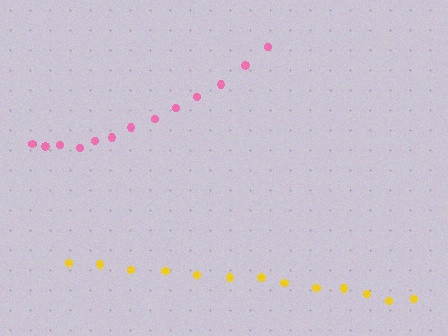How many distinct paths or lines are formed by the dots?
There are 2 distinct paths.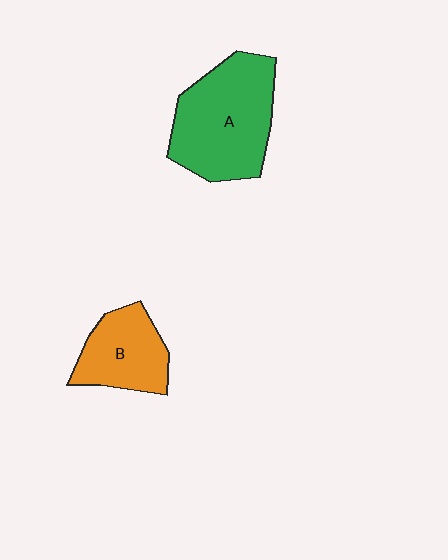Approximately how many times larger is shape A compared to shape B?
Approximately 1.7 times.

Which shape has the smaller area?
Shape B (orange).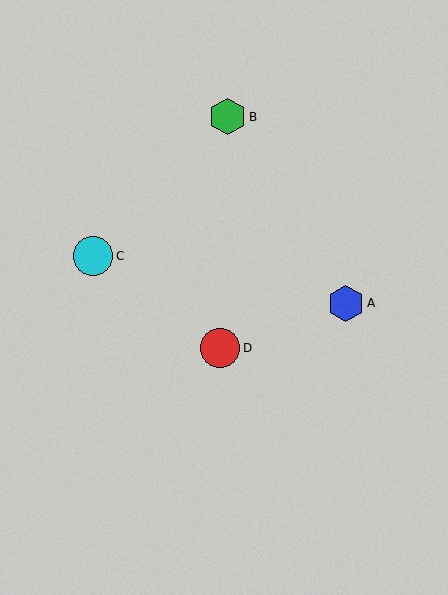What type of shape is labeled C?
Shape C is a cyan circle.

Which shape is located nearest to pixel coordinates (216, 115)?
The green hexagon (labeled B) at (228, 117) is nearest to that location.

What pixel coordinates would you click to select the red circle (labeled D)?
Click at (220, 348) to select the red circle D.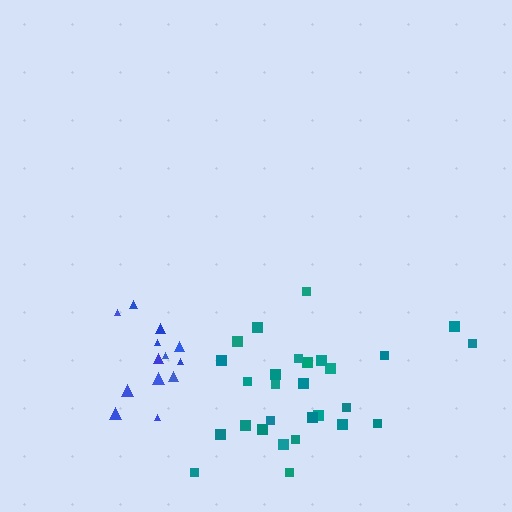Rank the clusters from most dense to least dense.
blue, teal.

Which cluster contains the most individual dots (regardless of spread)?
Teal (28).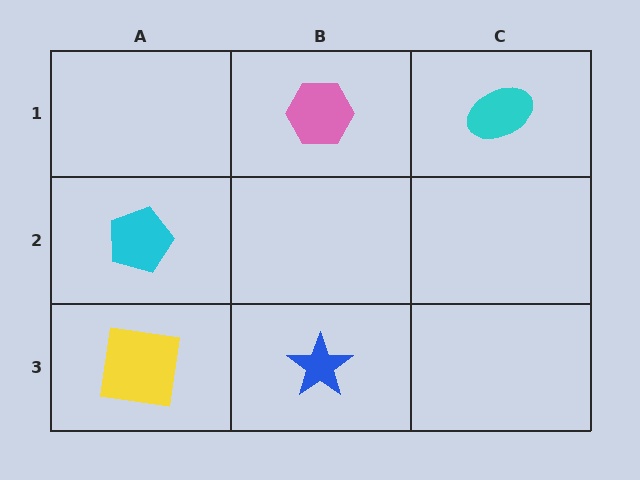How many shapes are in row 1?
2 shapes.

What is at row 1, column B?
A pink hexagon.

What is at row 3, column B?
A blue star.